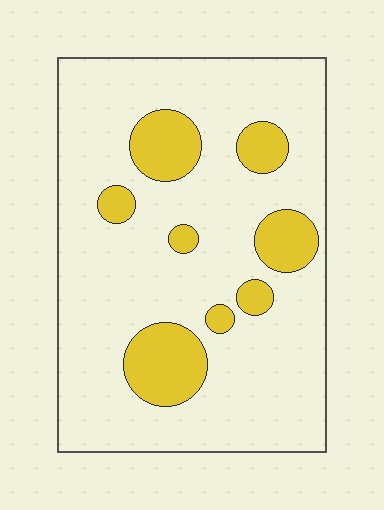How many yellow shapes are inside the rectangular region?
8.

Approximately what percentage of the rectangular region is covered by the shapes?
Approximately 20%.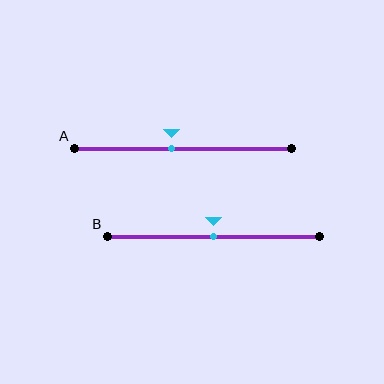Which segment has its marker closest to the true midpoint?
Segment B has its marker closest to the true midpoint.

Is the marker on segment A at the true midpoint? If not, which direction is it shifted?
No, the marker on segment A is shifted to the left by about 5% of the segment length.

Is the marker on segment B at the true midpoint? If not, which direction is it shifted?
Yes, the marker on segment B is at the true midpoint.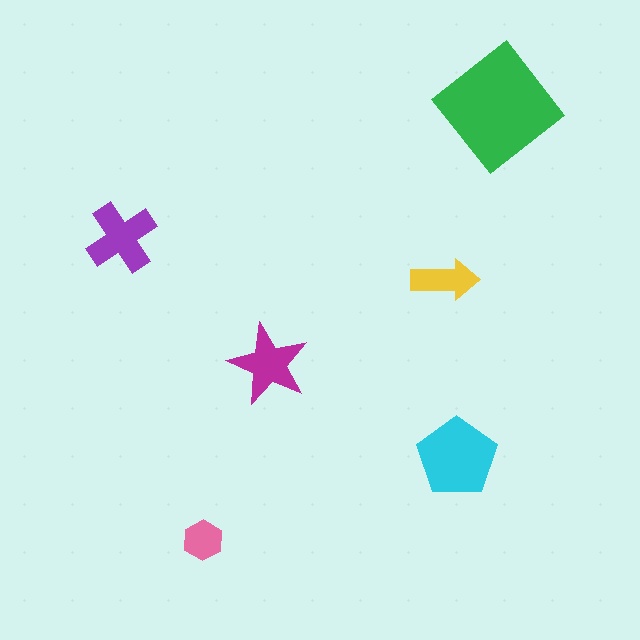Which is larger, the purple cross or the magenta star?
The purple cross.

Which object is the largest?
The green diamond.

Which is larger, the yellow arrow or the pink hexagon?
The yellow arrow.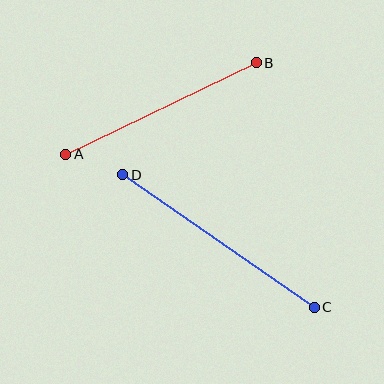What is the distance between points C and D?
The distance is approximately 233 pixels.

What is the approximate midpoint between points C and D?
The midpoint is at approximately (218, 241) pixels.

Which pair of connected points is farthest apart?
Points C and D are farthest apart.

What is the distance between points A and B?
The distance is approximately 212 pixels.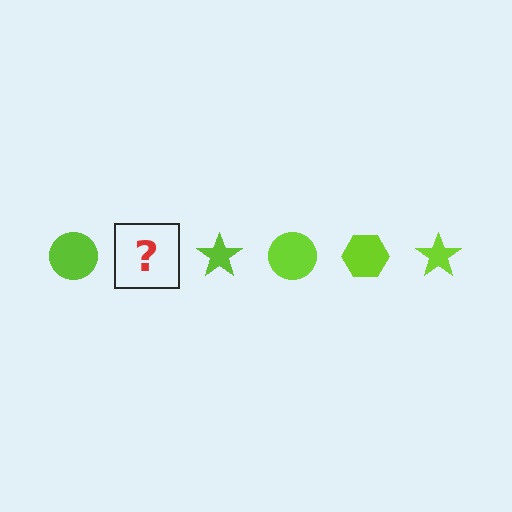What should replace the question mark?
The question mark should be replaced with a lime hexagon.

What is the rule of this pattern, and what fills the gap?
The rule is that the pattern cycles through circle, hexagon, star shapes in lime. The gap should be filled with a lime hexagon.